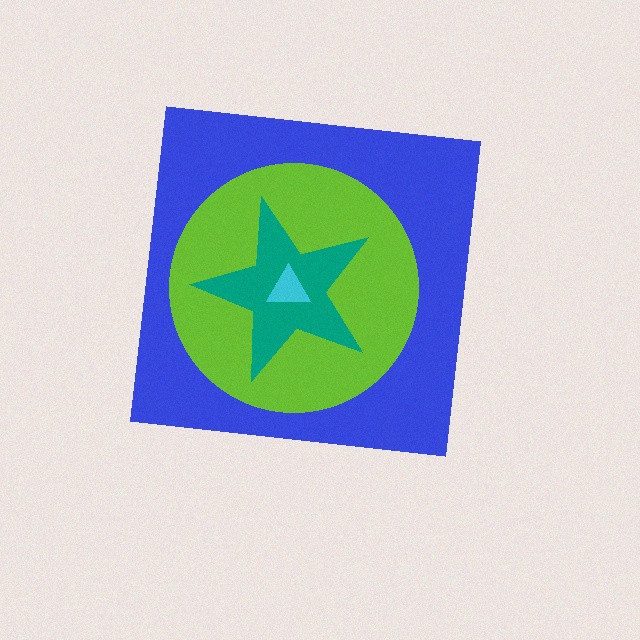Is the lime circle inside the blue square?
Yes.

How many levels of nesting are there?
4.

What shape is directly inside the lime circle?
The teal star.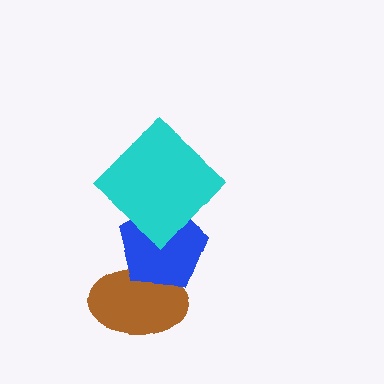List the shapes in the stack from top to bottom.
From top to bottom: the cyan diamond, the blue pentagon, the brown ellipse.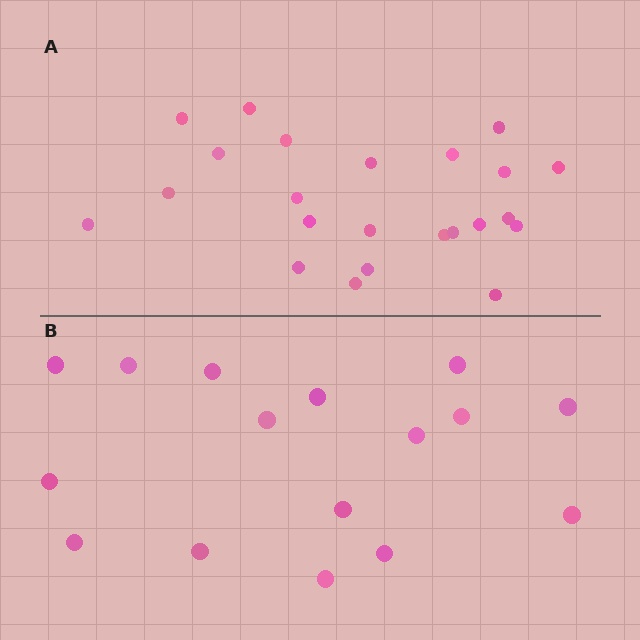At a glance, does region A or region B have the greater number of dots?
Region A (the top region) has more dots.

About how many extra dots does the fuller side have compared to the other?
Region A has roughly 8 or so more dots than region B.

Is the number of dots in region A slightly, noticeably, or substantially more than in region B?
Region A has noticeably more, but not dramatically so. The ratio is roughly 1.4 to 1.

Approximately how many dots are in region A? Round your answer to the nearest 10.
About 20 dots. (The exact count is 23, which rounds to 20.)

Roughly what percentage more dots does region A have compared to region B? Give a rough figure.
About 45% more.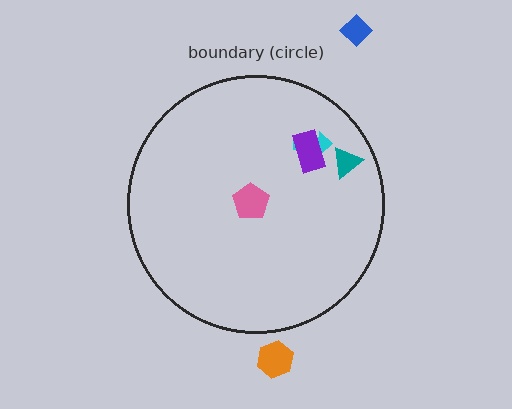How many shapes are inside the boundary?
4 inside, 2 outside.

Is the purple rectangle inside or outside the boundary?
Inside.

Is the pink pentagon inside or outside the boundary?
Inside.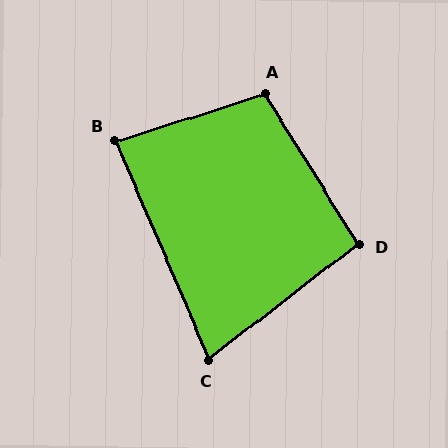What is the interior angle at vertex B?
Approximately 85 degrees (acute).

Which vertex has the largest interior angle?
A, at approximately 104 degrees.